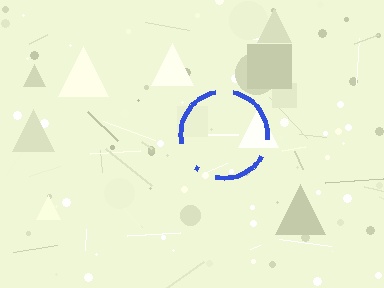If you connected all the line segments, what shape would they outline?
They would outline a circle.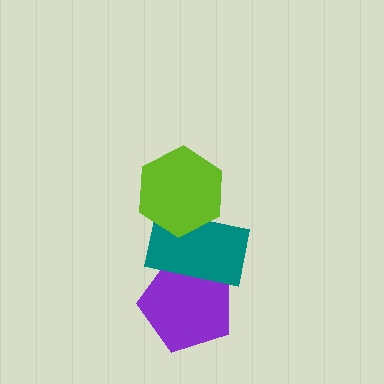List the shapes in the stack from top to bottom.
From top to bottom: the lime hexagon, the teal rectangle, the purple pentagon.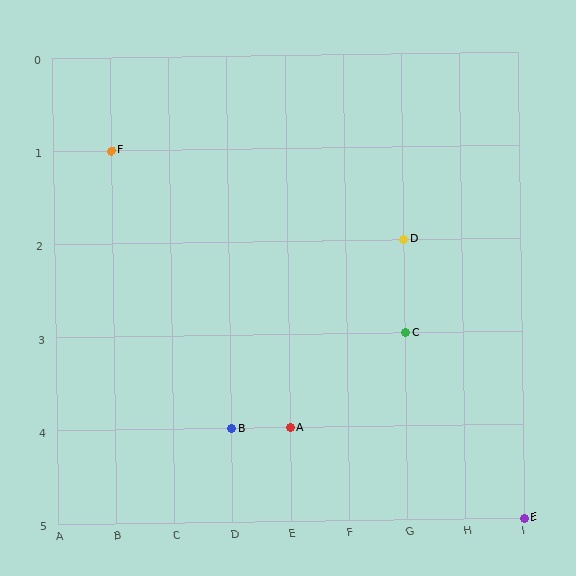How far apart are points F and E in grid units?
Points F and E are 7 columns and 4 rows apart (about 8.1 grid units diagonally).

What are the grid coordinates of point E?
Point E is at grid coordinates (I, 5).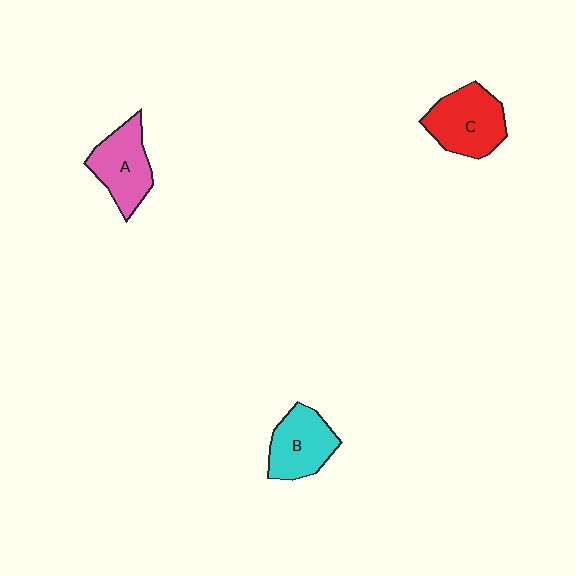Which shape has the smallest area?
Shape B (cyan).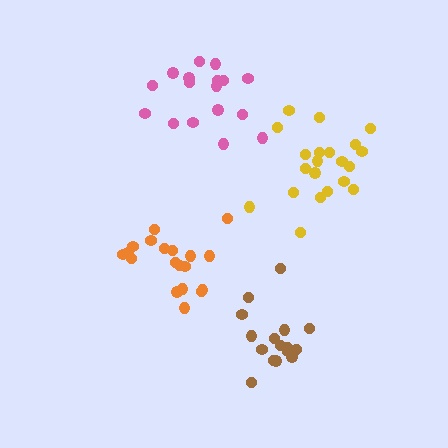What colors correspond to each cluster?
The clusters are colored: orange, brown, pink, yellow.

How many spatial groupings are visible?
There are 4 spatial groupings.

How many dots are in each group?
Group 1: 19 dots, Group 2: 16 dots, Group 3: 17 dots, Group 4: 21 dots (73 total).